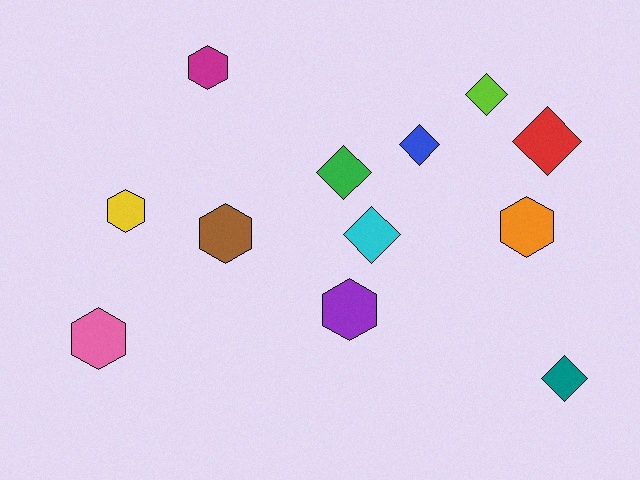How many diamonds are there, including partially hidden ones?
There are 6 diamonds.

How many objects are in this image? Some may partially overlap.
There are 12 objects.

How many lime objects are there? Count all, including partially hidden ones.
There is 1 lime object.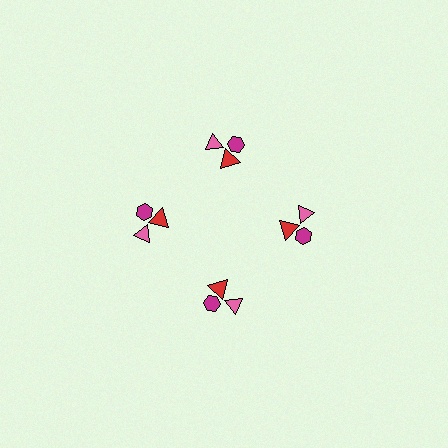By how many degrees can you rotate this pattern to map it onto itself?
The pattern maps onto itself every 90 degrees of rotation.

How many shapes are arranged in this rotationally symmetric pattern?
There are 12 shapes, arranged in 4 groups of 3.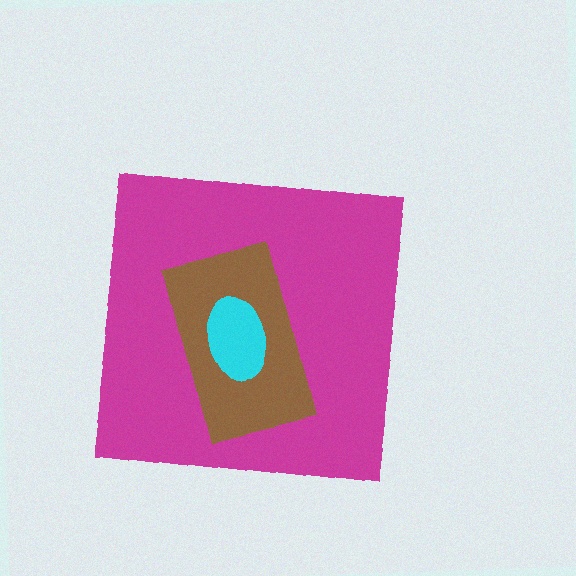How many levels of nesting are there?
3.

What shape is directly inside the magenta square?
The brown rectangle.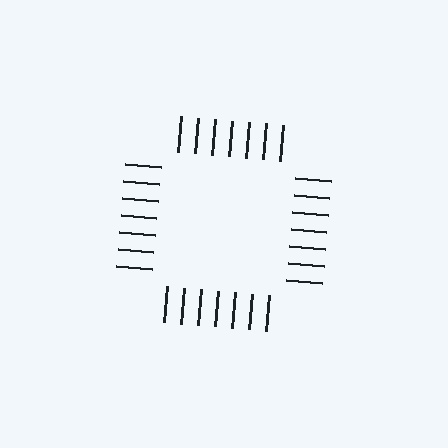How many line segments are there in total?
28 — 7 along each of the 4 edges.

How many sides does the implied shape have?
4 sides — the line-ends trace a square.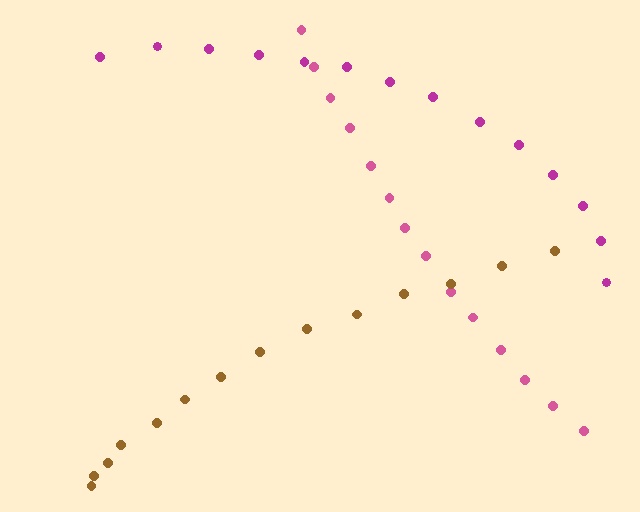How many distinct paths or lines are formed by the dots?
There are 3 distinct paths.